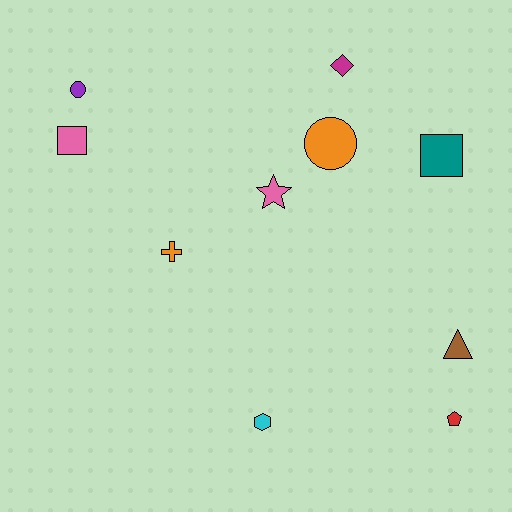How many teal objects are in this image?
There is 1 teal object.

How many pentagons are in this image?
There is 1 pentagon.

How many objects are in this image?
There are 10 objects.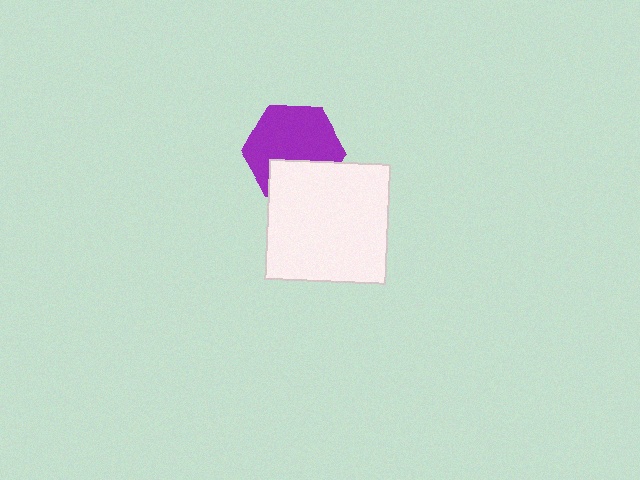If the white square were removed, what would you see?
You would see the complete purple hexagon.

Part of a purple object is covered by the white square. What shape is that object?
It is a hexagon.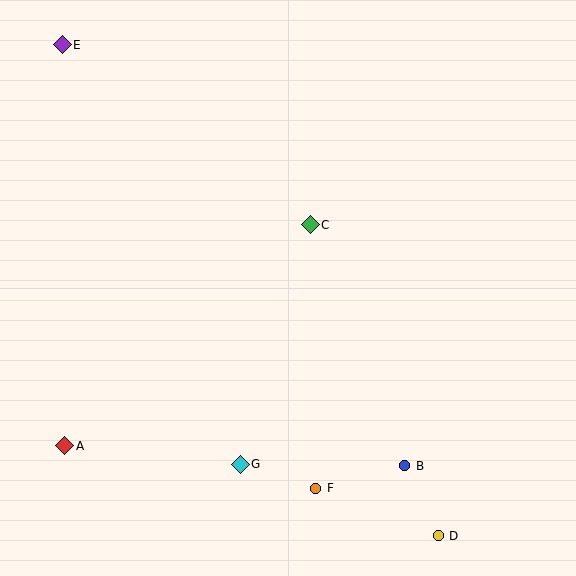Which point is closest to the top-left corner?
Point E is closest to the top-left corner.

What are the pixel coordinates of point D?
Point D is at (438, 536).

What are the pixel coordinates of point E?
Point E is at (62, 45).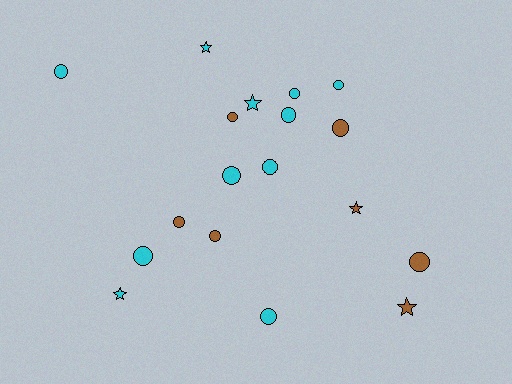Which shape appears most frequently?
Circle, with 13 objects.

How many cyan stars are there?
There are 3 cyan stars.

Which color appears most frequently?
Cyan, with 11 objects.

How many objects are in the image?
There are 18 objects.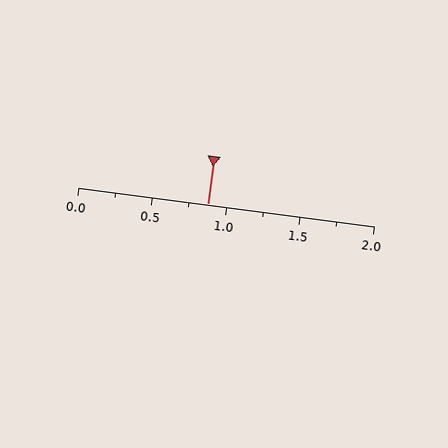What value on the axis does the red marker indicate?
The marker indicates approximately 0.88.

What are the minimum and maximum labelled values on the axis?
The axis runs from 0.0 to 2.0.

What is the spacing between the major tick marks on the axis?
The major ticks are spaced 0.5 apart.